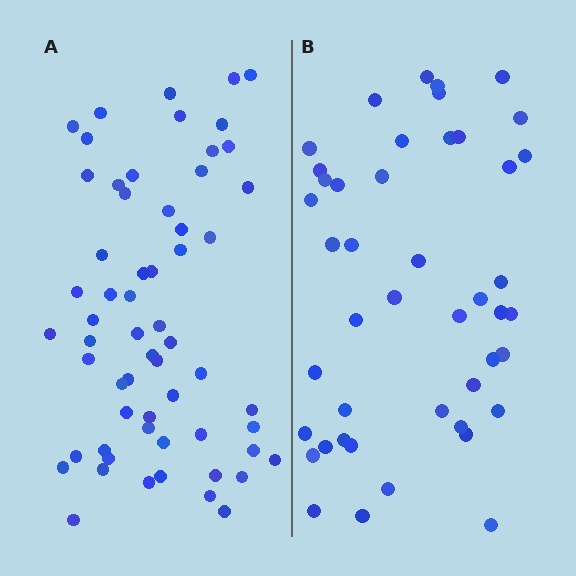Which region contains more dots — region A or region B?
Region A (the left region) has more dots.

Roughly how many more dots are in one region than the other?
Region A has approximately 15 more dots than region B.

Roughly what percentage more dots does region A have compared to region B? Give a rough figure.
About 35% more.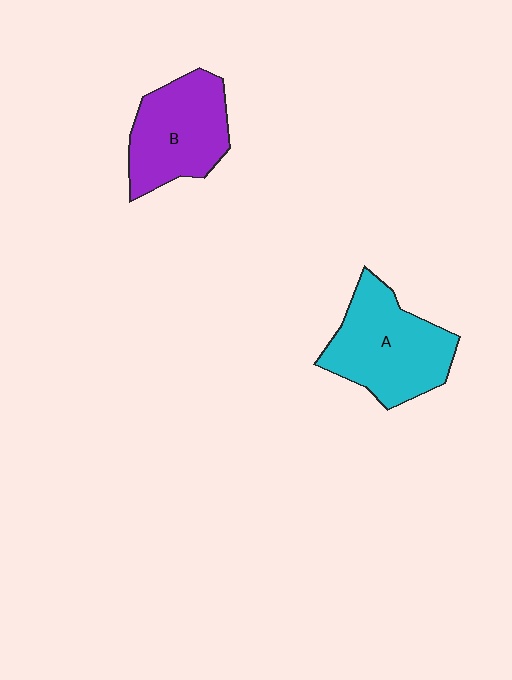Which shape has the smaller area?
Shape B (purple).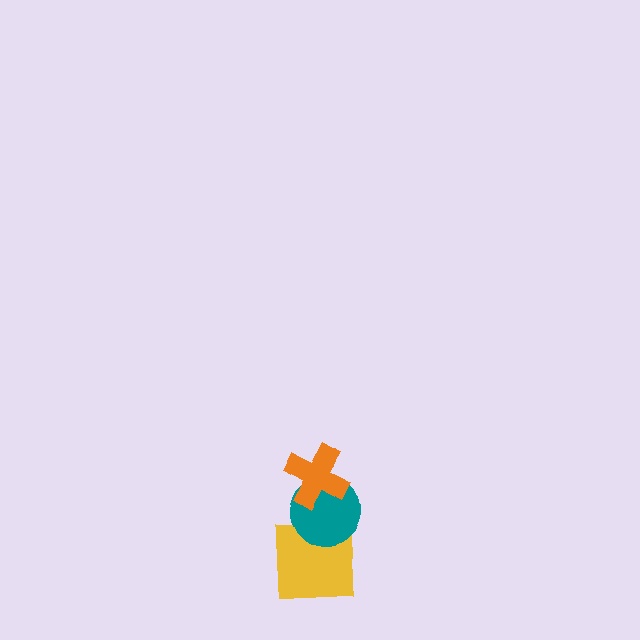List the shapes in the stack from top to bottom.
From top to bottom: the orange cross, the teal circle, the yellow square.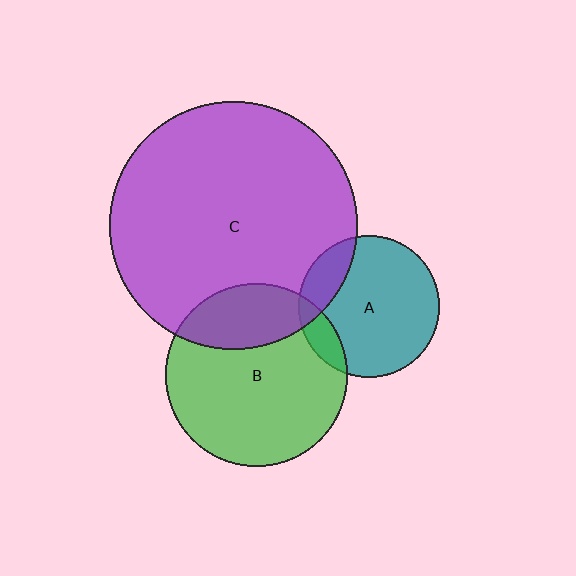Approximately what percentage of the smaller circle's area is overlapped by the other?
Approximately 25%.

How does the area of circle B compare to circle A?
Approximately 1.7 times.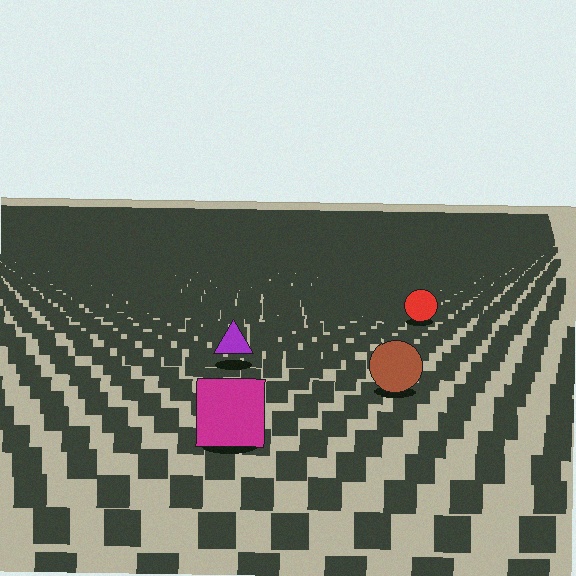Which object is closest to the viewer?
The magenta square is closest. The texture marks near it are larger and more spread out.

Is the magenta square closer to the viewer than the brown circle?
Yes. The magenta square is closer — you can tell from the texture gradient: the ground texture is coarser near it.